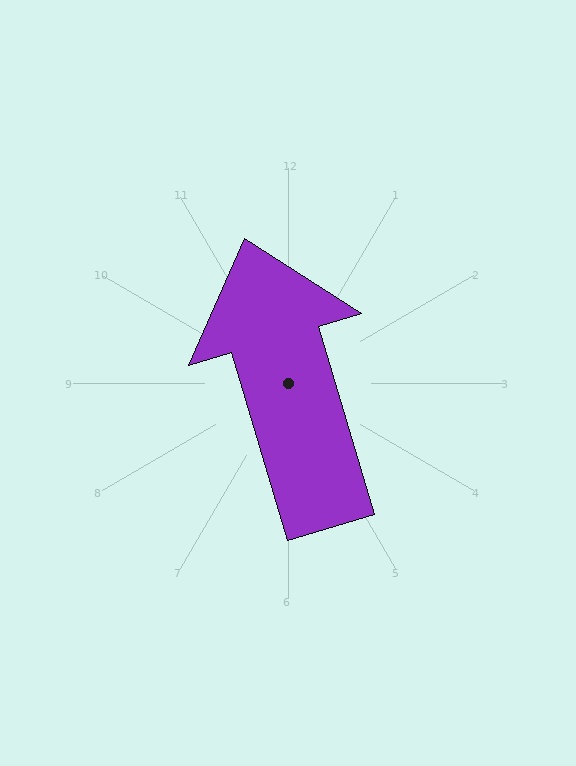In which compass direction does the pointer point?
North.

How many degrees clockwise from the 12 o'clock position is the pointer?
Approximately 343 degrees.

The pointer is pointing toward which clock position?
Roughly 11 o'clock.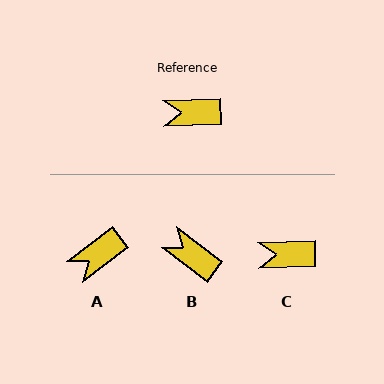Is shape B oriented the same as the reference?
No, it is off by about 38 degrees.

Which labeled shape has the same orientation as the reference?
C.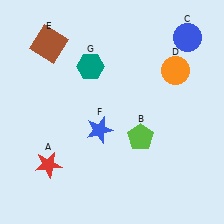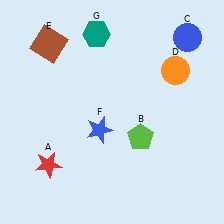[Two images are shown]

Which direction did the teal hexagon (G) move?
The teal hexagon (G) moved up.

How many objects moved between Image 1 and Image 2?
1 object moved between the two images.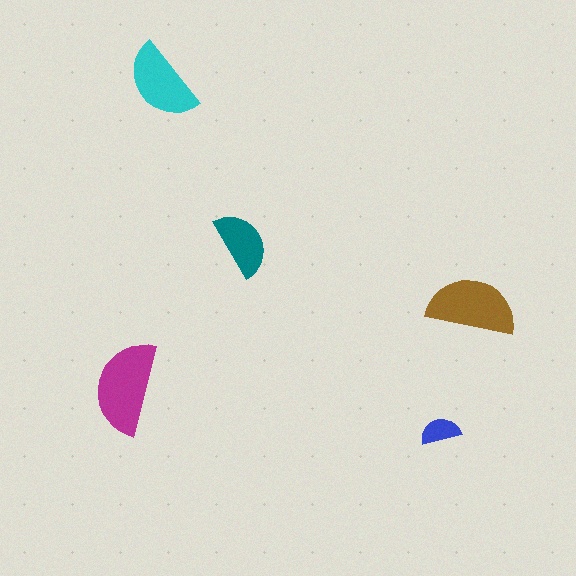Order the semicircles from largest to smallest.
the magenta one, the brown one, the cyan one, the teal one, the blue one.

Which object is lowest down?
The blue semicircle is bottommost.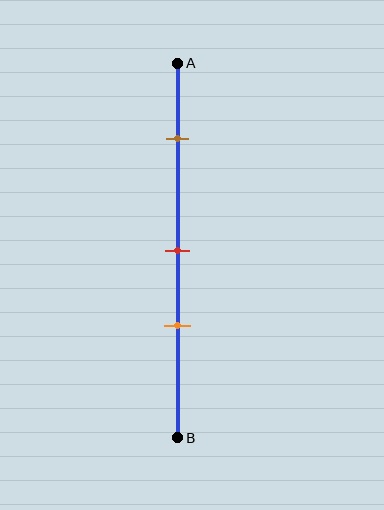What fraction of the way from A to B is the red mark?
The red mark is approximately 50% (0.5) of the way from A to B.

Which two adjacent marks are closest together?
The red and orange marks are the closest adjacent pair.